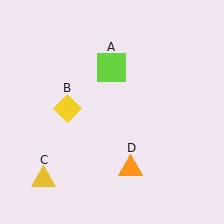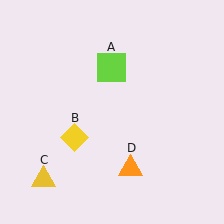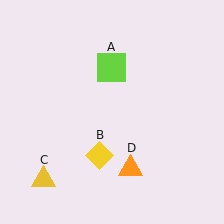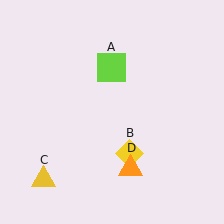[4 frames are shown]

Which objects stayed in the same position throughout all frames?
Lime square (object A) and yellow triangle (object C) and orange triangle (object D) remained stationary.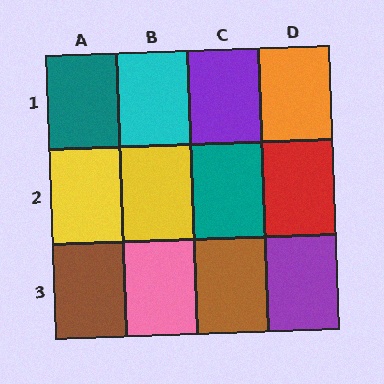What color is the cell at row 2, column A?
Yellow.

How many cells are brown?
2 cells are brown.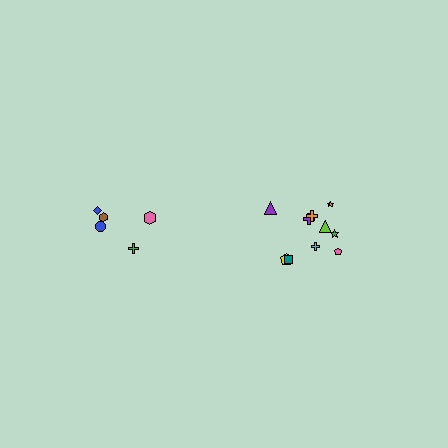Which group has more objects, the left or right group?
The right group.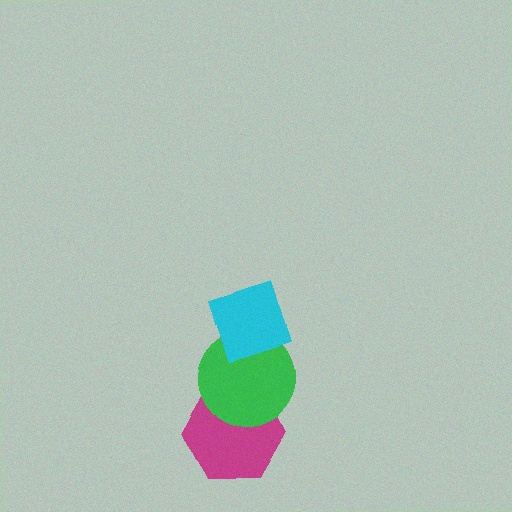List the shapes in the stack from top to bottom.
From top to bottom: the cyan diamond, the green circle, the magenta hexagon.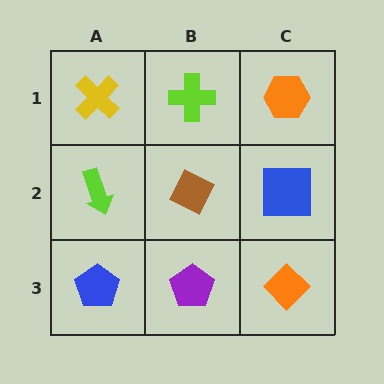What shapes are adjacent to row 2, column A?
A yellow cross (row 1, column A), a blue pentagon (row 3, column A), a brown diamond (row 2, column B).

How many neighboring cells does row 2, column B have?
4.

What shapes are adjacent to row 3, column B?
A brown diamond (row 2, column B), a blue pentagon (row 3, column A), an orange diamond (row 3, column C).